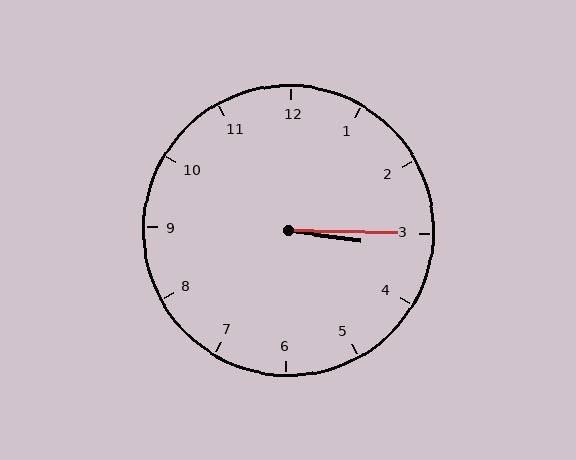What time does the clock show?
3:15.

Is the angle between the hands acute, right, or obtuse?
It is acute.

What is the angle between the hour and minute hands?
Approximately 8 degrees.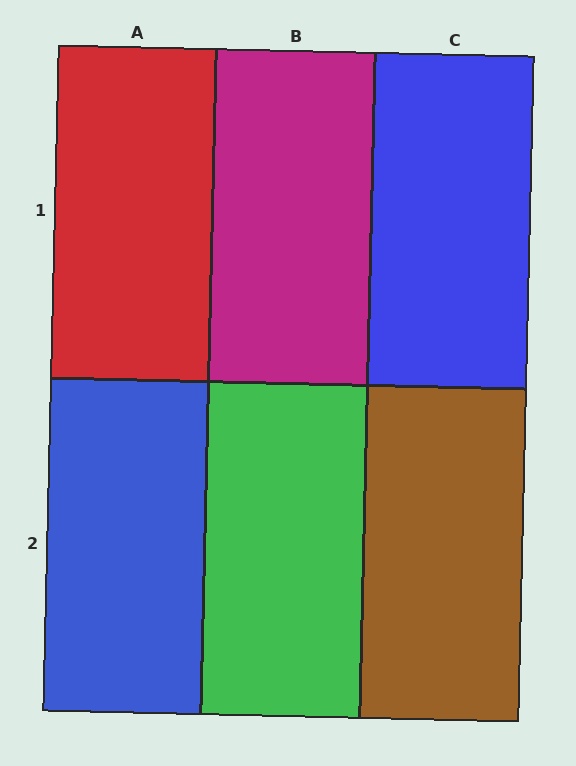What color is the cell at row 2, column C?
Brown.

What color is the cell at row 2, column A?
Blue.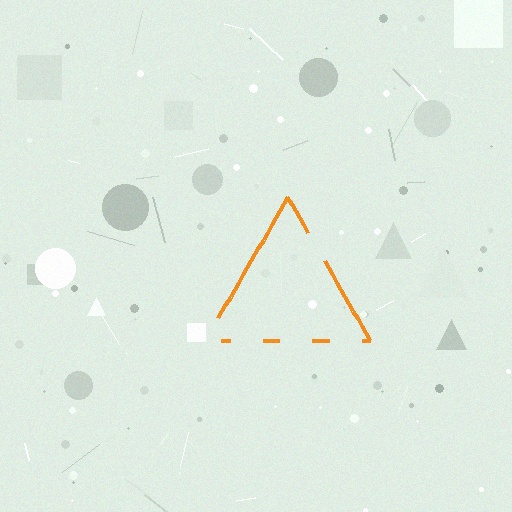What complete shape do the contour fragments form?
The contour fragments form a triangle.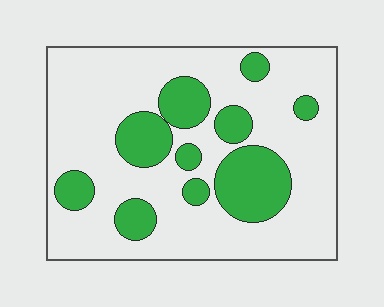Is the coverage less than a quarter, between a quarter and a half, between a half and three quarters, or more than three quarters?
Between a quarter and a half.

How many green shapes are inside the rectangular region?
10.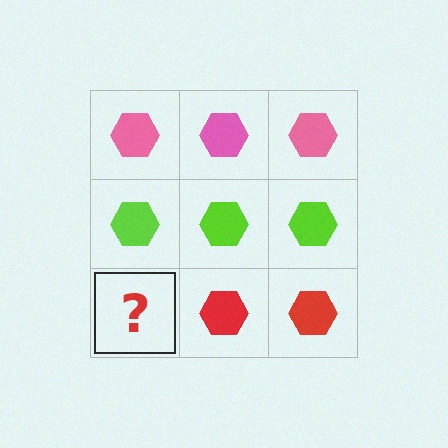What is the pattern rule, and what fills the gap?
The rule is that each row has a consistent color. The gap should be filled with a red hexagon.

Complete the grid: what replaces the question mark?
The question mark should be replaced with a red hexagon.